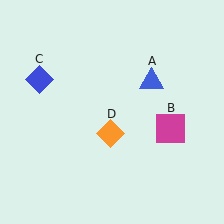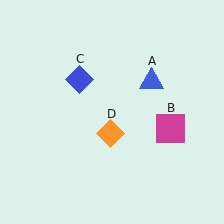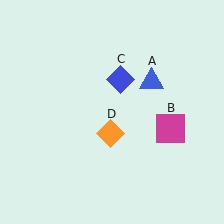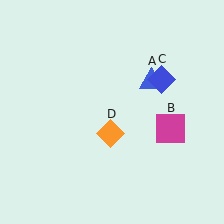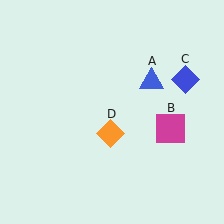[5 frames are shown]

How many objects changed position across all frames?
1 object changed position: blue diamond (object C).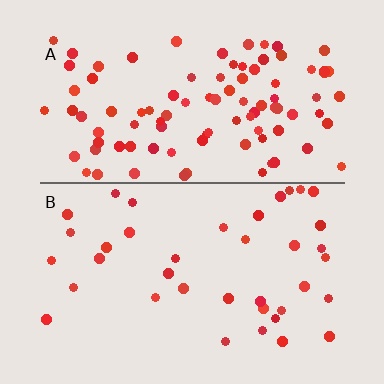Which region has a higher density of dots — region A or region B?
A (the top).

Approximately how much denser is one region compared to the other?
Approximately 2.5× — region A over region B.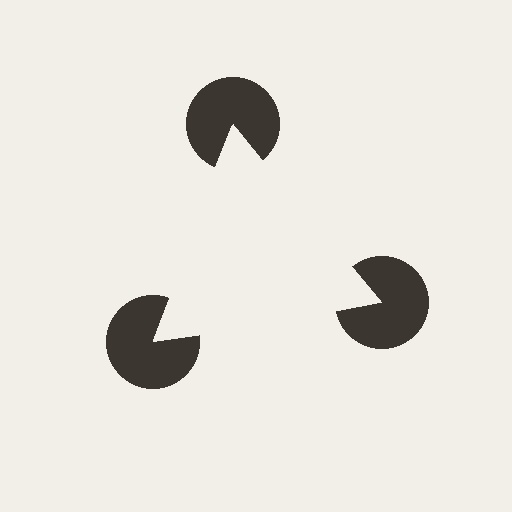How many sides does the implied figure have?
3 sides.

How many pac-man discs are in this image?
There are 3 — one at each vertex of the illusory triangle.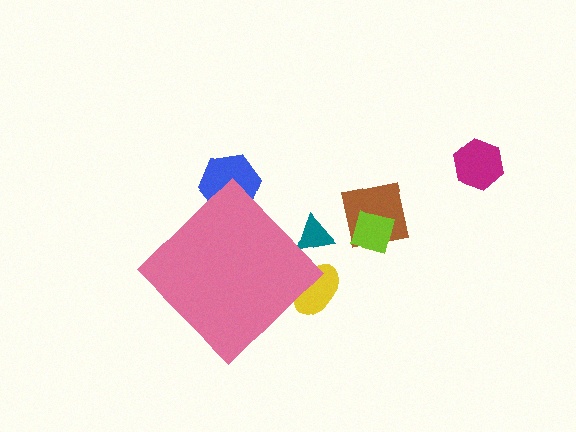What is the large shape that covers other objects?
A pink diamond.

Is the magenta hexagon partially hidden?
No, the magenta hexagon is fully visible.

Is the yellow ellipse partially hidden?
Yes, the yellow ellipse is partially hidden behind the pink diamond.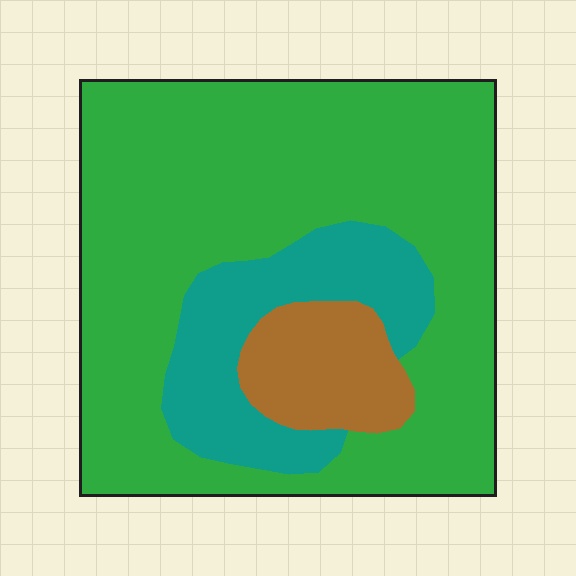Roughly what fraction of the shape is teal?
Teal covers around 20% of the shape.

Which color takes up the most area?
Green, at roughly 70%.